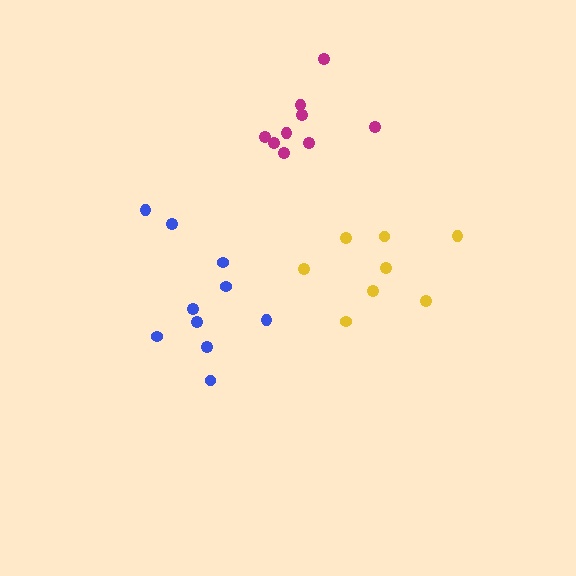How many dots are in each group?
Group 1: 10 dots, Group 2: 8 dots, Group 3: 9 dots (27 total).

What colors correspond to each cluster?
The clusters are colored: blue, yellow, magenta.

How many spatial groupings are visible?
There are 3 spatial groupings.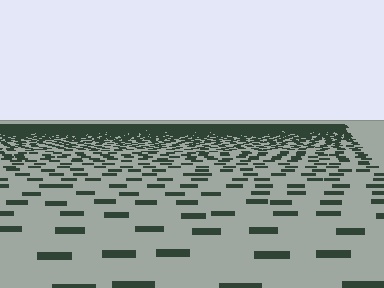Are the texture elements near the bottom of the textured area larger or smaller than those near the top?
Larger. Near the bottom, elements are closer to the viewer and appear at a bigger on-screen size.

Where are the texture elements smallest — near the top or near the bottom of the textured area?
Near the top.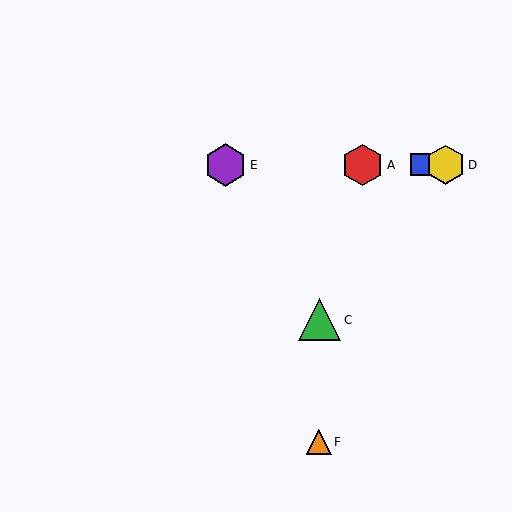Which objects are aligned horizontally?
Objects A, B, D, E are aligned horizontally.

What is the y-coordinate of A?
Object A is at y≈165.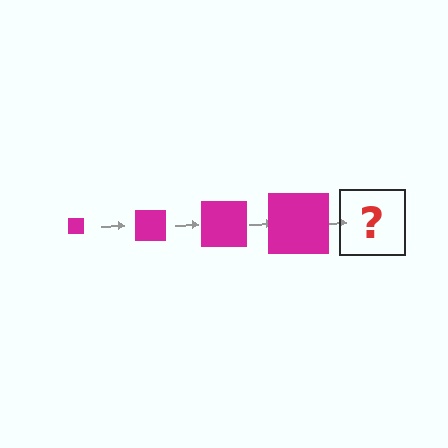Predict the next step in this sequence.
The next step is a magenta square, larger than the previous one.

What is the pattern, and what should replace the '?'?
The pattern is that the square gets progressively larger each step. The '?' should be a magenta square, larger than the previous one.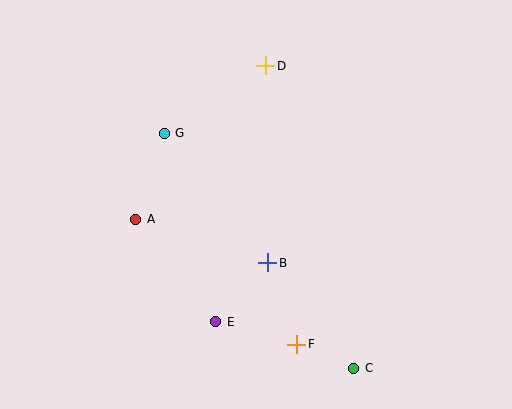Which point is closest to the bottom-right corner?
Point C is closest to the bottom-right corner.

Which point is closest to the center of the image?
Point B at (268, 263) is closest to the center.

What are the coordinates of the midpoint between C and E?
The midpoint between C and E is at (285, 345).